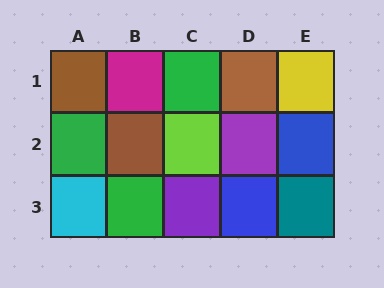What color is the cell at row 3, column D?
Blue.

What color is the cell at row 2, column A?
Green.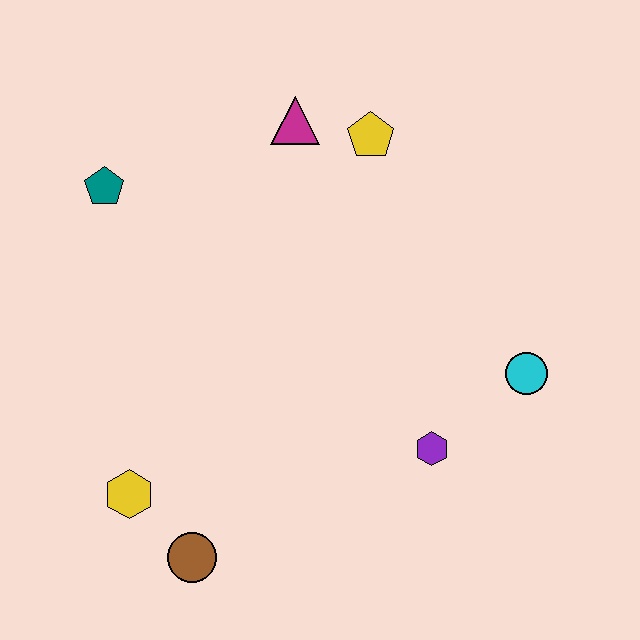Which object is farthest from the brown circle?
The yellow pentagon is farthest from the brown circle.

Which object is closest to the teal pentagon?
The magenta triangle is closest to the teal pentagon.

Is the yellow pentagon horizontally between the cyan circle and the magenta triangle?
Yes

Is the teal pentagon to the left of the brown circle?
Yes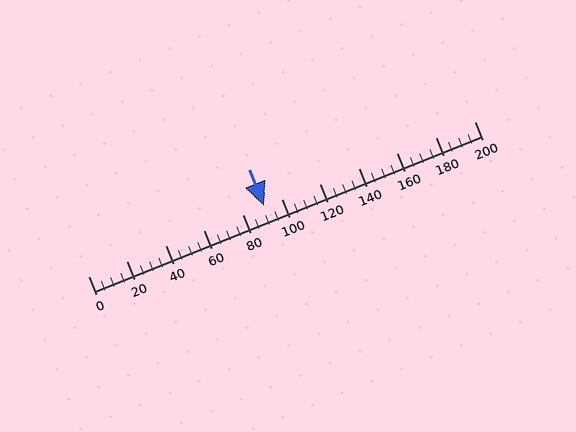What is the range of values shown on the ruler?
The ruler shows values from 0 to 200.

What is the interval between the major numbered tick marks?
The major tick marks are spaced 20 units apart.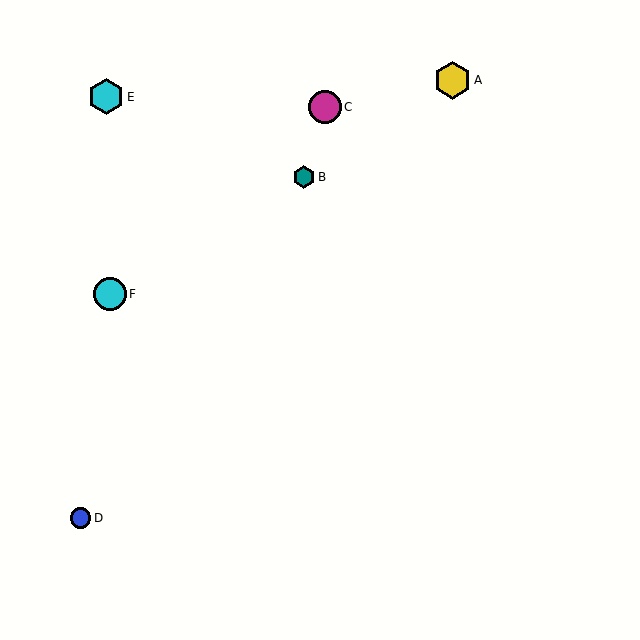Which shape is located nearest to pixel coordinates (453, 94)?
The yellow hexagon (labeled A) at (452, 80) is nearest to that location.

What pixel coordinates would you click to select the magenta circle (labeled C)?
Click at (325, 107) to select the magenta circle C.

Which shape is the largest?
The yellow hexagon (labeled A) is the largest.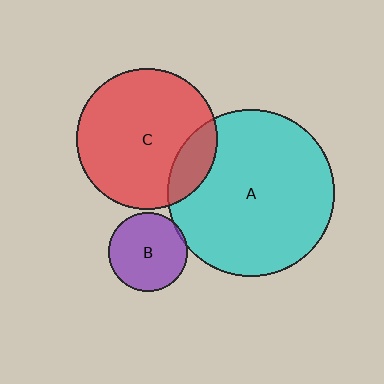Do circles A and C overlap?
Yes.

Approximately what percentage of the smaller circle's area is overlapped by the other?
Approximately 15%.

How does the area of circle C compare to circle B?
Approximately 3.2 times.